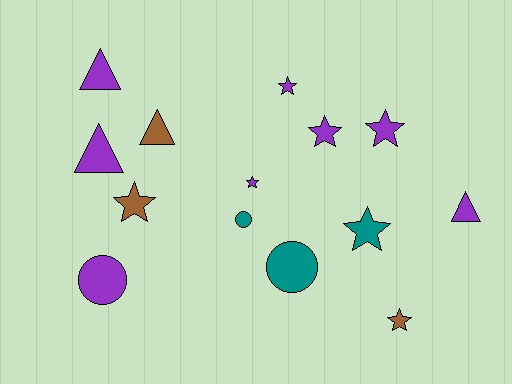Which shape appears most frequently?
Star, with 7 objects.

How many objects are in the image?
There are 14 objects.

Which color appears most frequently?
Purple, with 8 objects.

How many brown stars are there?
There are 2 brown stars.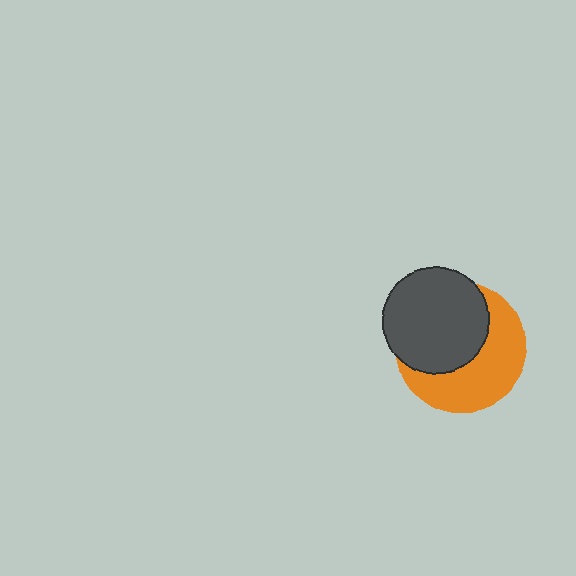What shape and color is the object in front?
The object in front is a dark gray circle.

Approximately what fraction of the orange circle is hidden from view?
Roughly 50% of the orange circle is hidden behind the dark gray circle.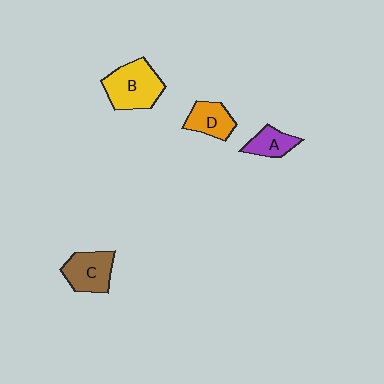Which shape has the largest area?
Shape B (yellow).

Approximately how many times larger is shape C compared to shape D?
Approximately 1.3 times.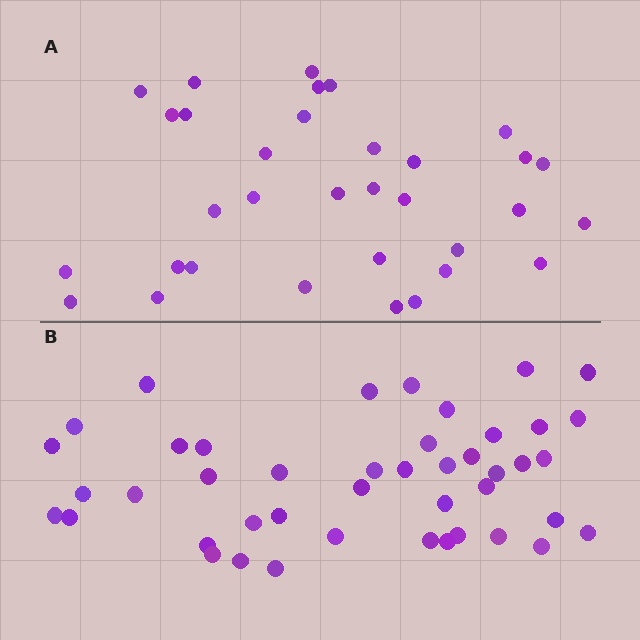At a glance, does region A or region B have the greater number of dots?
Region B (the bottom region) has more dots.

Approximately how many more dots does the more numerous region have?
Region B has roughly 12 or so more dots than region A.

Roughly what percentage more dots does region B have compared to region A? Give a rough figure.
About 35% more.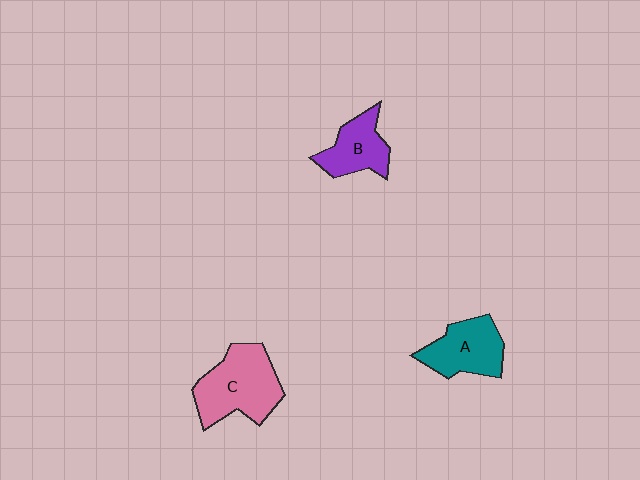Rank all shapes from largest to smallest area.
From largest to smallest: C (pink), A (teal), B (purple).